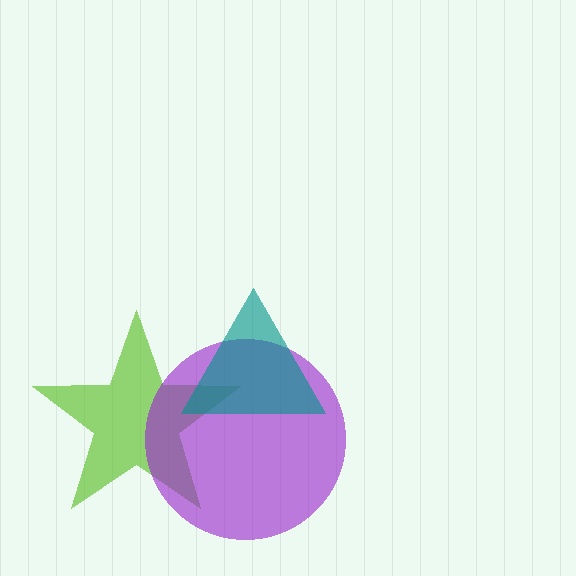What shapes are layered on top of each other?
The layered shapes are: a lime star, a purple circle, a teal triangle.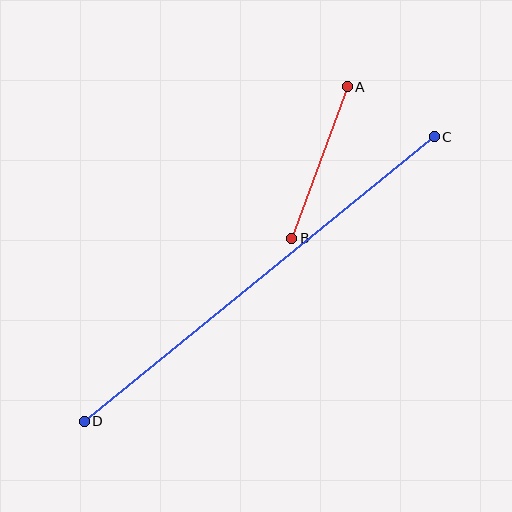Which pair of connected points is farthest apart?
Points C and D are farthest apart.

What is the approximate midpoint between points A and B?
The midpoint is at approximately (320, 162) pixels.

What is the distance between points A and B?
The distance is approximately 162 pixels.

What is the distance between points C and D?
The distance is approximately 451 pixels.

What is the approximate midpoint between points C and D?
The midpoint is at approximately (259, 279) pixels.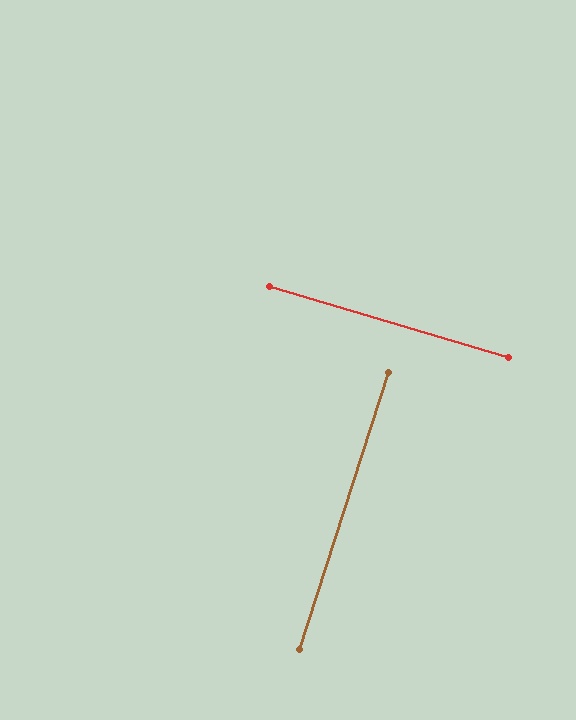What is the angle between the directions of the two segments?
Approximately 89 degrees.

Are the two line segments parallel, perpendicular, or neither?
Perpendicular — they meet at approximately 89°.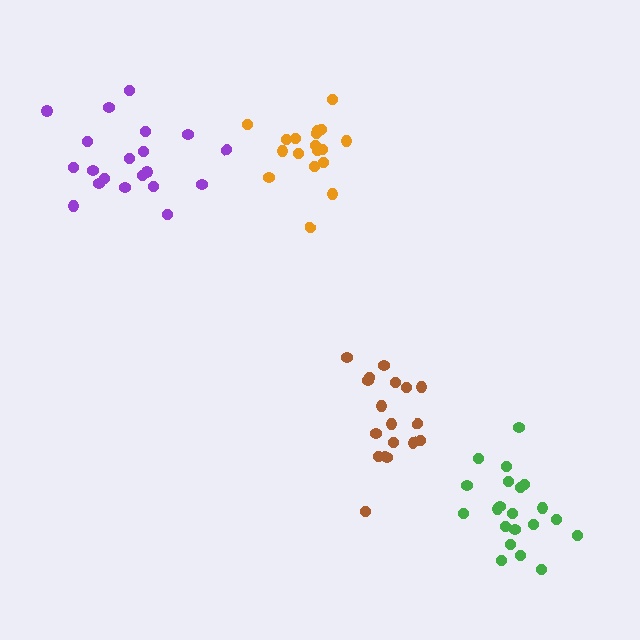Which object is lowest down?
The green cluster is bottommost.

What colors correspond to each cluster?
The clusters are colored: green, purple, brown, orange.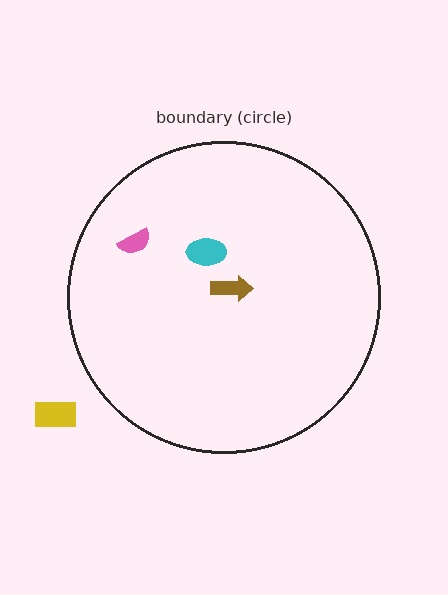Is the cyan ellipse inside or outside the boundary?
Inside.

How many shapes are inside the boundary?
3 inside, 1 outside.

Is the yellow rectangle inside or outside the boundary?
Outside.